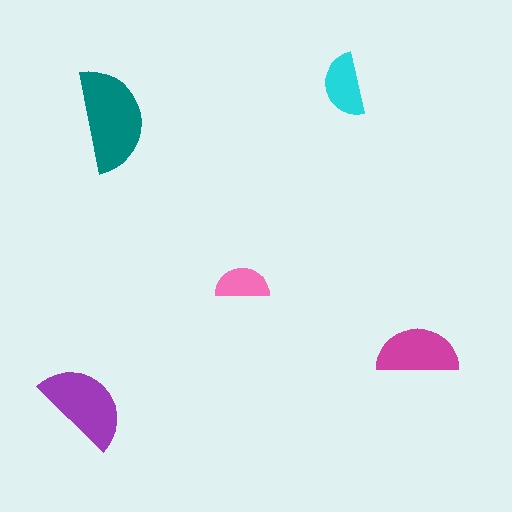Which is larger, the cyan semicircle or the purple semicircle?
The purple one.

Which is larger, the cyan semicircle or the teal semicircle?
The teal one.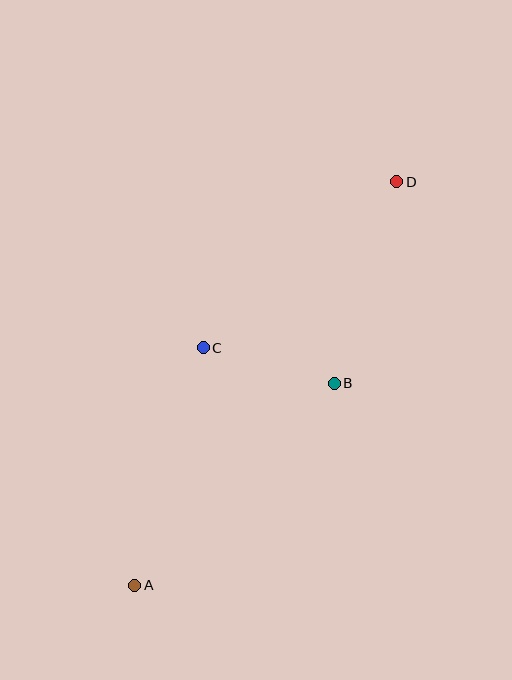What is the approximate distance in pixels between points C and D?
The distance between C and D is approximately 255 pixels.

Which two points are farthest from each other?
Points A and D are farthest from each other.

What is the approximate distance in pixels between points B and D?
The distance between B and D is approximately 211 pixels.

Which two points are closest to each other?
Points B and C are closest to each other.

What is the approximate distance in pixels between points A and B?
The distance between A and B is approximately 284 pixels.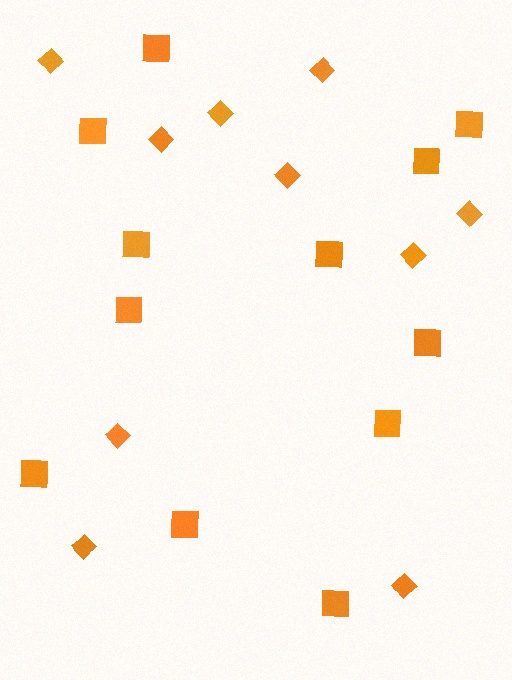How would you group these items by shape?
There are 2 groups: one group of squares (12) and one group of diamonds (10).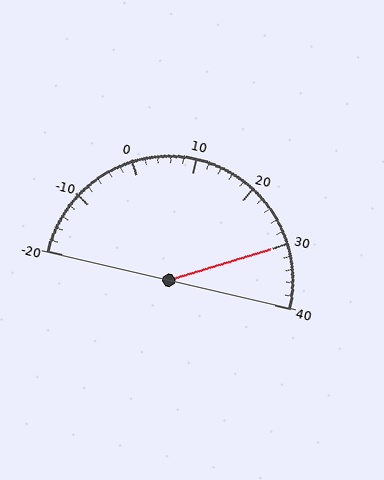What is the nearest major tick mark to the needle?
The nearest major tick mark is 30.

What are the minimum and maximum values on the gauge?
The gauge ranges from -20 to 40.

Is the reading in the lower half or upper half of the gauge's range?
The reading is in the upper half of the range (-20 to 40).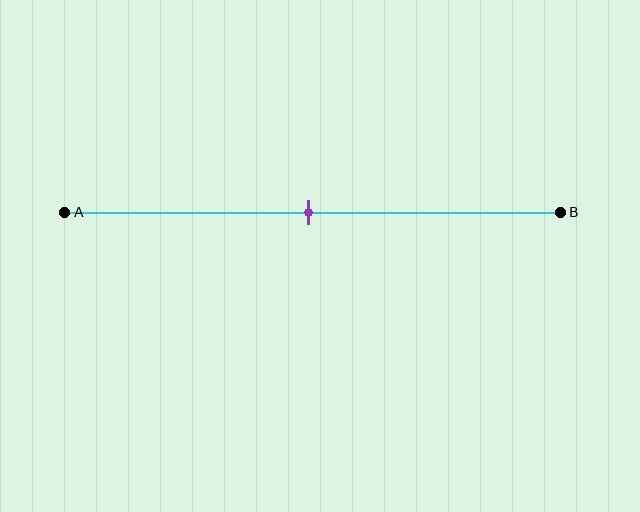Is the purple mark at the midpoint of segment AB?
Yes, the mark is approximately at the midpoint.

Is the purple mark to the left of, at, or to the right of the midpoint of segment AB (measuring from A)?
The purple mark is approximately at the midpoint of segment AB.